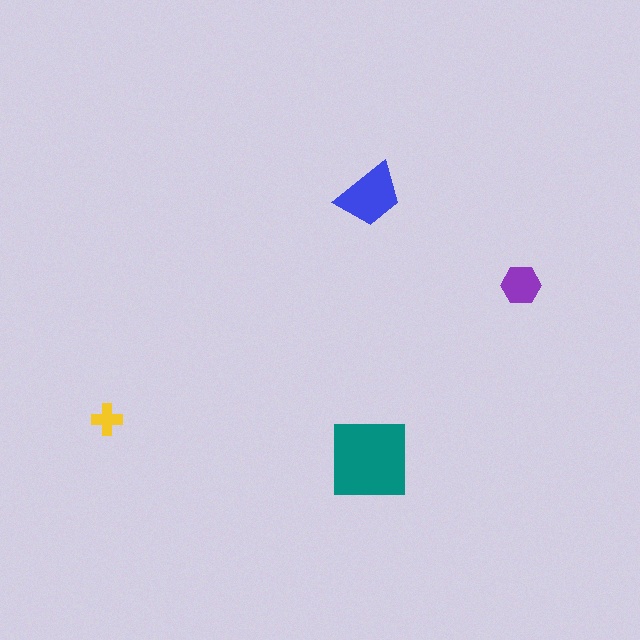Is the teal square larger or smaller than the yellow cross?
Larger.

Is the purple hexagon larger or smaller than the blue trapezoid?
Smaller.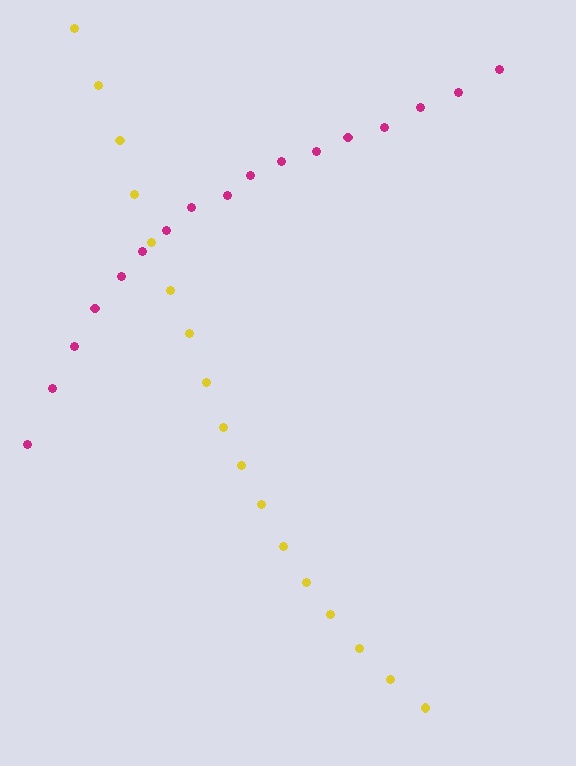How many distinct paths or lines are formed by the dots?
There are 2 distinct paths.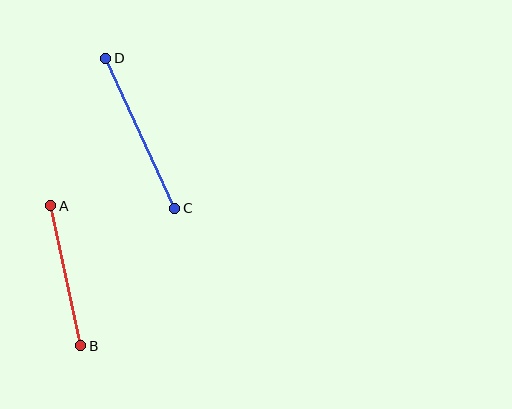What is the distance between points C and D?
The distance is approximately 165 pixels.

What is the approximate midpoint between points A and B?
The midpoint is at approximately (66, 276) pixels.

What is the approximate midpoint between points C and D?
The midpoint is at approximately (140, 133) pixels.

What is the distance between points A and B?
The distance is approximately 143 pixels.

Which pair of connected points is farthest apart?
Points C and D are farthest apart.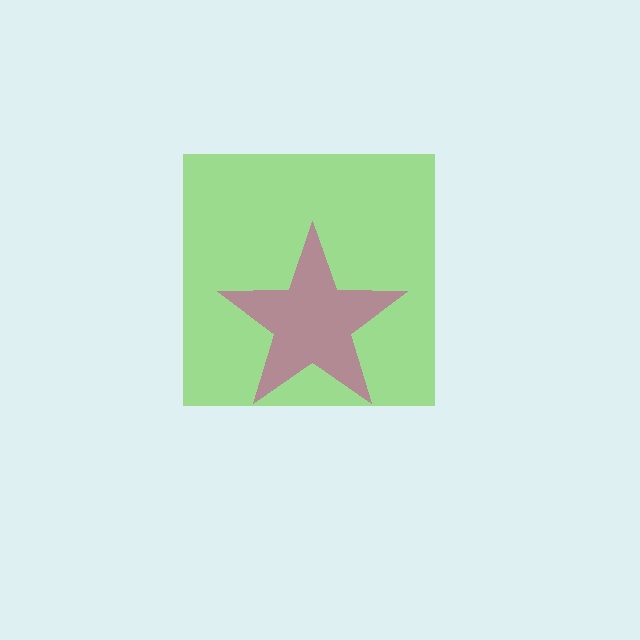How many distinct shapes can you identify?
There are 2 distinct shapes: a lime square, a magenta star.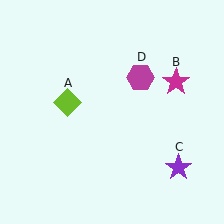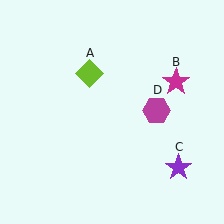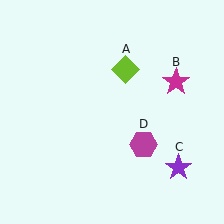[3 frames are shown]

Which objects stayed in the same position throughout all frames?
Magenta star (object B) and purple star (object C) remained stationary.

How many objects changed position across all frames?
2 objects changed position: lime diamond (object A), magenta hexagon (object D).